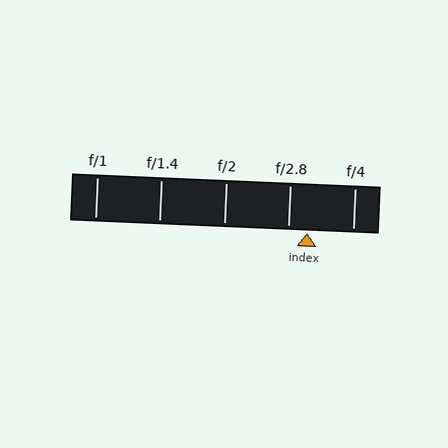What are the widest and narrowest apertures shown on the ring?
The widest aperture shown is f/1 and the narrowest is f/4.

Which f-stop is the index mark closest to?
The index mark is closest to f/2.8.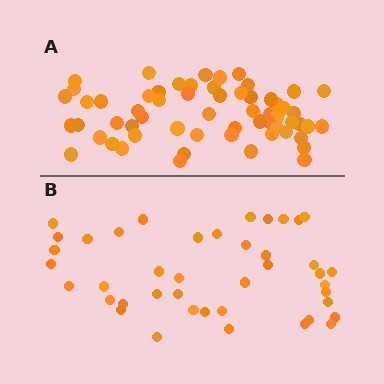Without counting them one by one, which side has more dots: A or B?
Region A (the top region) has more dots.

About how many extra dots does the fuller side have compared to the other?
Region A has approximately 20 more dots than region B.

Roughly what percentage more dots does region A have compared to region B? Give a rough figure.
About 45% more.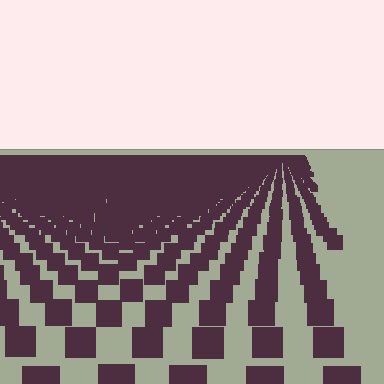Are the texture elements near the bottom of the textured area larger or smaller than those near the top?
Larger. Near the bottom, elements are closer to the viewer and appear at a bigger on-screen size.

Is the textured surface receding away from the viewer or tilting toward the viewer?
The surface is receding away from the viewer. Texture elements get smaller and denser toward the top.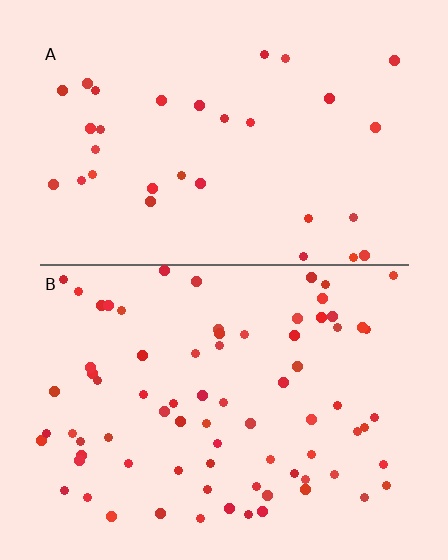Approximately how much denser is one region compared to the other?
Approximately 2.4× — region B over region A.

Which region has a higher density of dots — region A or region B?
B (the bottom).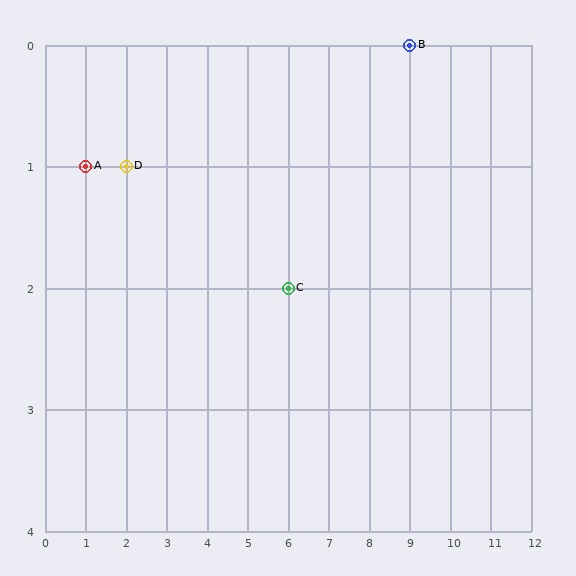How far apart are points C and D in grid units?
Points C and D are 4 columns and 1 row apart (about 4.1 grid units diagonally).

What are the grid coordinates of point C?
Point C is at grid coordinates (6, 2).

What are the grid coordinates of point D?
Point D is at grid coordinates (2, 1).